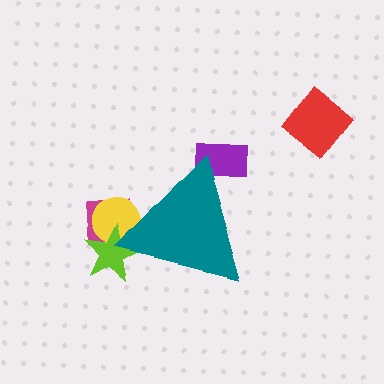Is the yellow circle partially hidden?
Yes, the yellow circle is partially hidden behind the teal triangle.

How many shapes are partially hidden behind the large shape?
4 shapes are partially hidden.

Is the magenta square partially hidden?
Yes, the magenta square is partially hidden behind the teal triangle.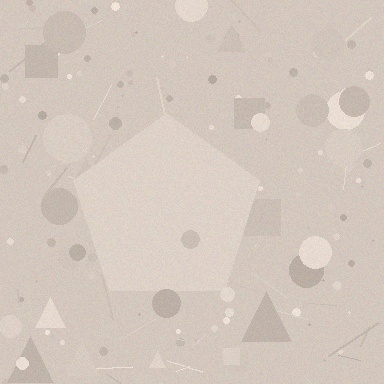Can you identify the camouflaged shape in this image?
The camouflaged shape is a pentagon.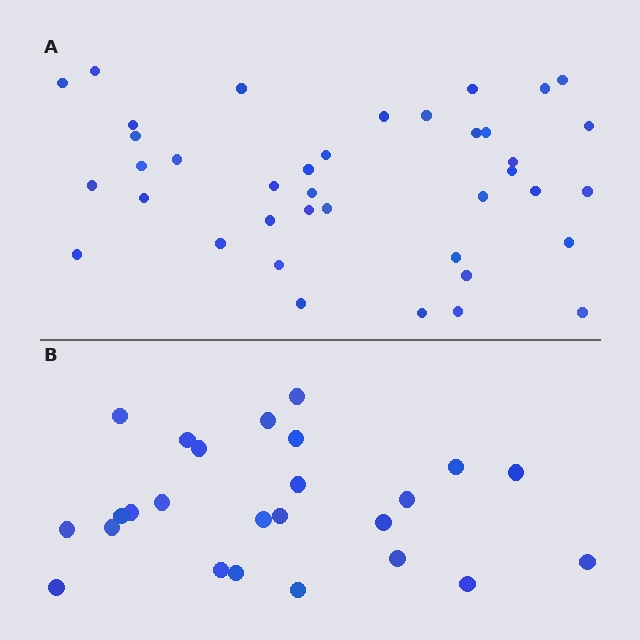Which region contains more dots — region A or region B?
Region A (the top region) has more dots.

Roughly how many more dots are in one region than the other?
Region A has approximately 15 more dots than region B.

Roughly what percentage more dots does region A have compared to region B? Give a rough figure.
About 55% more.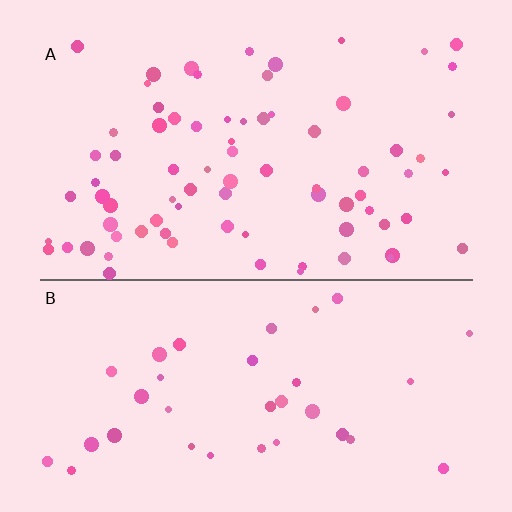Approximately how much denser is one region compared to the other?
Approximately 2.2× — region A over region B.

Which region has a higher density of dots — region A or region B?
A (the top).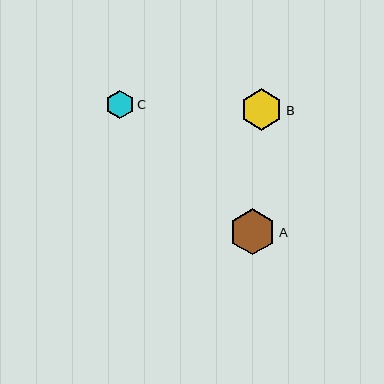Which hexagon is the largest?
Hexagon A is the largest with a size of approximately 46 pixels.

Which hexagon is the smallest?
Hexagon C is the smallest with a size of approximately 28 pixels.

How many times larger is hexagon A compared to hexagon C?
Hexagon A is approximately 1.6 times the size of hexagon C.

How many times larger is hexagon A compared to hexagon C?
Hexagon A is approximately 1.6 times the size of hexagon C.